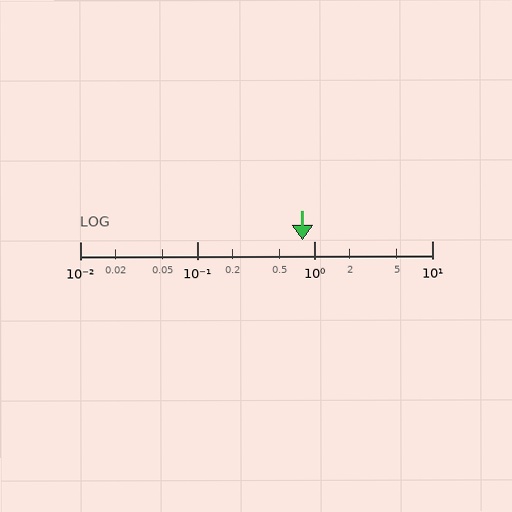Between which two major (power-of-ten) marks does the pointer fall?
The pointer is between 0.1 and 1.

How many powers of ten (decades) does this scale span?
The scale spans 3 decades, from 0.01 to 10.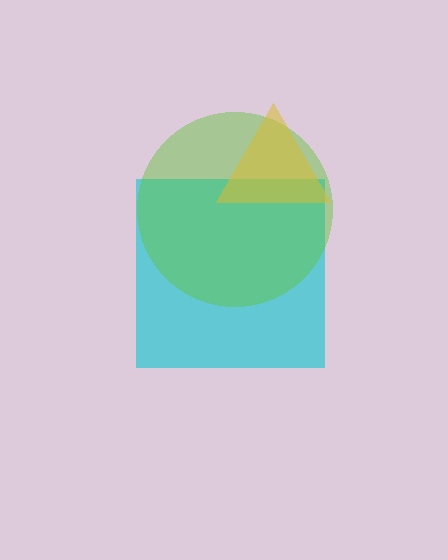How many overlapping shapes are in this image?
There are 3 overlapping shapes in the image.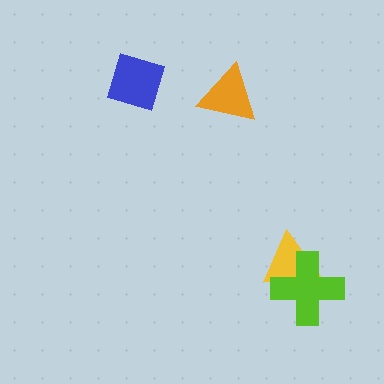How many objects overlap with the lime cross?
1 object overlaps with the lime cross.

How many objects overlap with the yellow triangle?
1 object overlaps with the yellow triangle.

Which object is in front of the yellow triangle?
The lime cross is in front of the yellow triangle.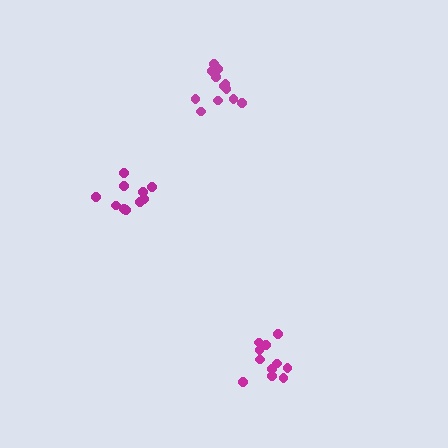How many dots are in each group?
Group 1: 11 dots, Group 2: 12 dots, Group 3: 11 dots (34 total).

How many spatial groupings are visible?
There are 3 spatial groupings.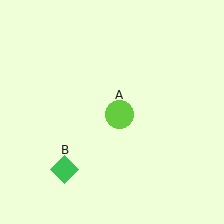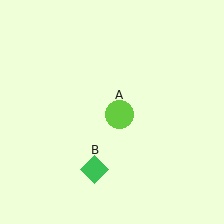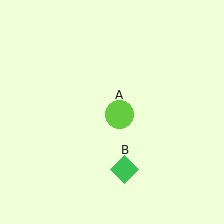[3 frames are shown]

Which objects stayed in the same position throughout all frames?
Lime circle (object A) remained stationary.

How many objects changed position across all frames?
1 object changed position: green diamond (object B).